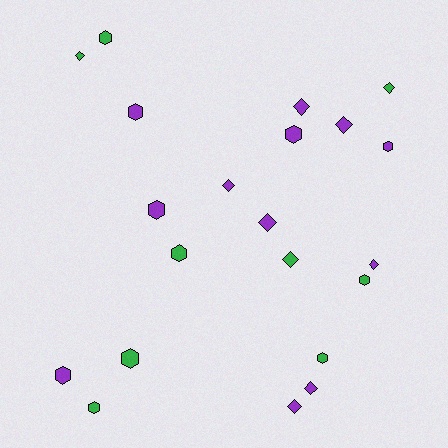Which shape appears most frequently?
Hexagon, with 11 objects.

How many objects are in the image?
There are 21 objects.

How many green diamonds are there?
There are 3 green diamonds.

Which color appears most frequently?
Purple, with 12 objects.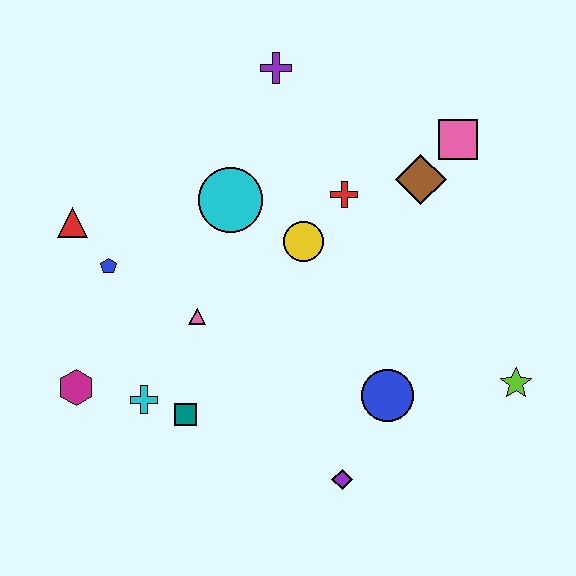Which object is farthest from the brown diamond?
The magenta hexagon is farthest from the brown diamond.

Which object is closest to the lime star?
The blue circle is closest to the lime star.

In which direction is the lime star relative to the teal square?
The lime star is to the right of the teal square.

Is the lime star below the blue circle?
No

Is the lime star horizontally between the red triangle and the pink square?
No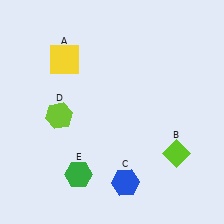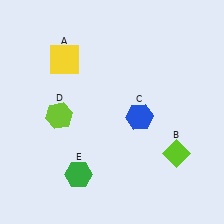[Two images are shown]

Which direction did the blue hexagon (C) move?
The blue hexagon (C) moved up.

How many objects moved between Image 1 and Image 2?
1 object moved between the two images.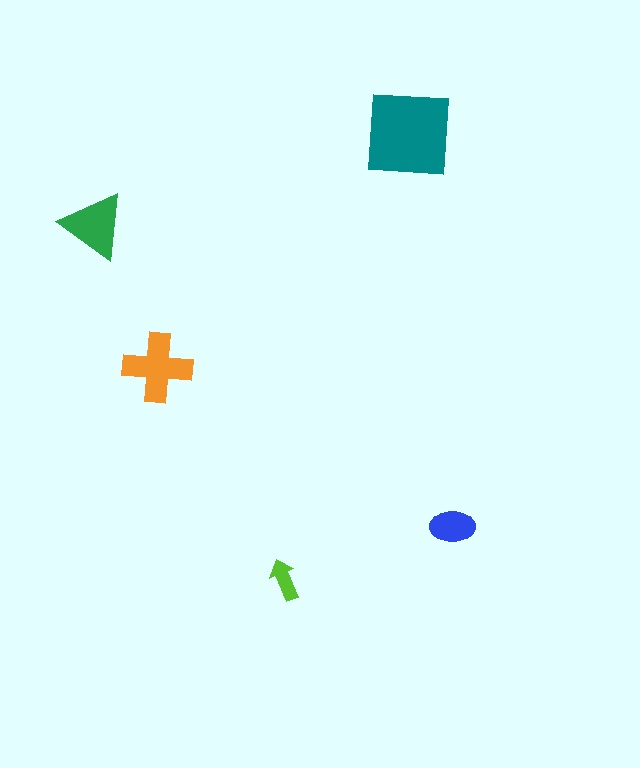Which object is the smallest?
The lime arrow.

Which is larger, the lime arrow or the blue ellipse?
The blue ellipse.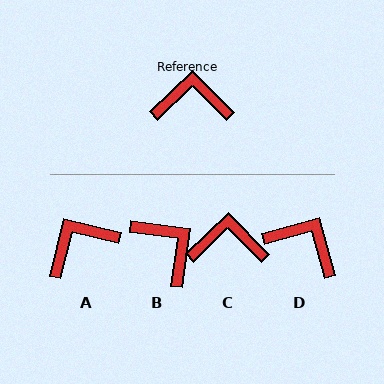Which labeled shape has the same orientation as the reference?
C.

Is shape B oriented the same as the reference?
No, it is off by about 52 degrees.